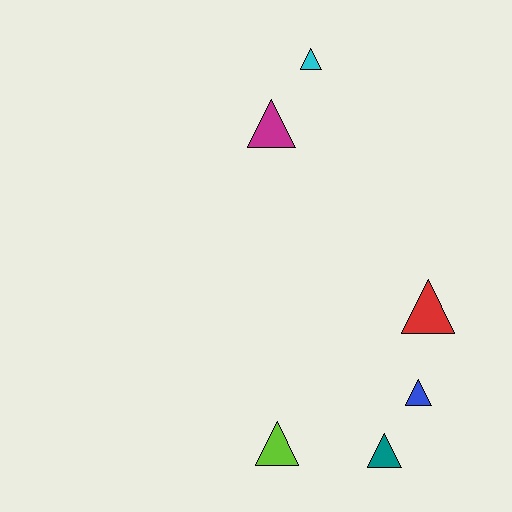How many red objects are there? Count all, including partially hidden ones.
There is 1 red object.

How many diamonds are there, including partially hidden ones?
There are no diamonds.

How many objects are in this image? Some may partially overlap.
There are 6 objects.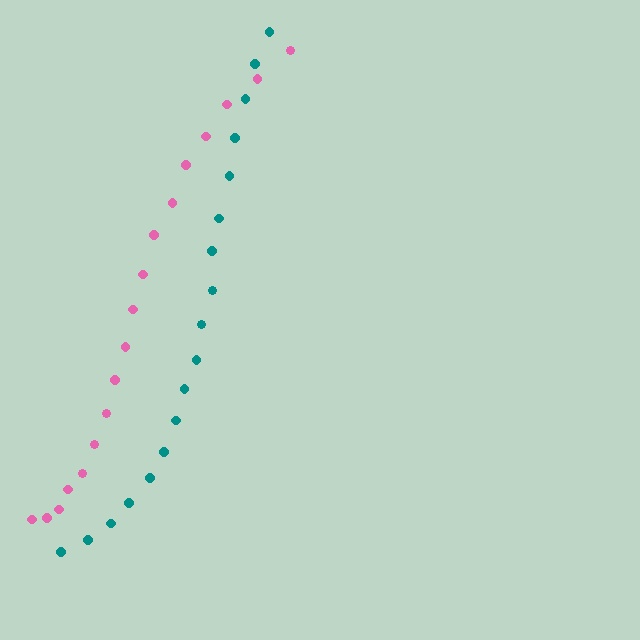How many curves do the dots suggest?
There are 2 distinct paths.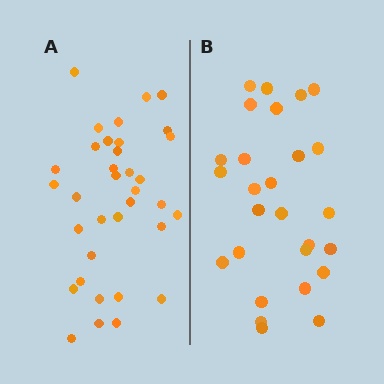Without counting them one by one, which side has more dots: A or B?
Region A (the left region) has more dots.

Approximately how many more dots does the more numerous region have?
Region A has roughly 8 or so more dots than region B.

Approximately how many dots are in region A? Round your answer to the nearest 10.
About 40 dots. (The exact count is 35, which rounds to 40.)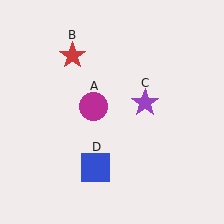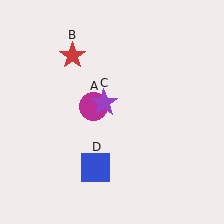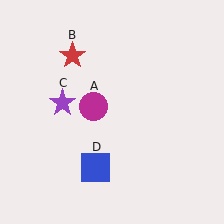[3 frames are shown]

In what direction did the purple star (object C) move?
The purple star (object C) moved left.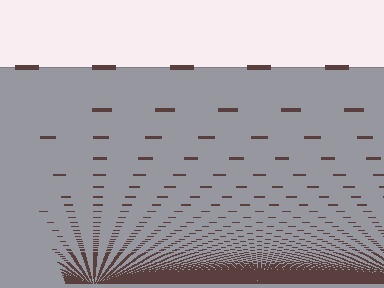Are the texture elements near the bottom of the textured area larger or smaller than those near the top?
Smaller. The gradient is inverted — elements near the bottom are smaller and denser.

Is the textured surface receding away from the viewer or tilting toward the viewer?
The surface appears to tilt toward the viewer. Texture elements get larger and sparser toward the top.